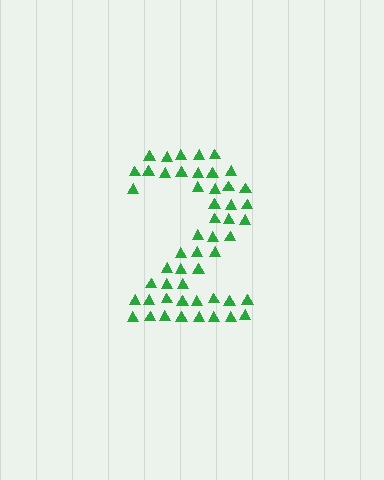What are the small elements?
The small elements are triangles.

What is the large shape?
The large shape is the digit 2.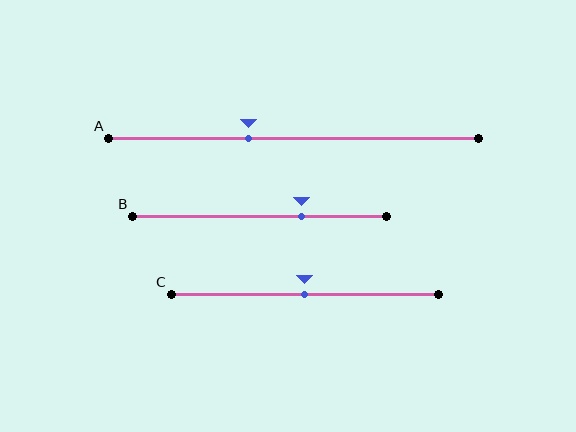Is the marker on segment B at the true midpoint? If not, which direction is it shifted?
No, the marker on segment B is shifted to the right by about 17% of the segment length.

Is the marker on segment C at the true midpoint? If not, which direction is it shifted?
Yes, the marker on segment C is at the true midpoint.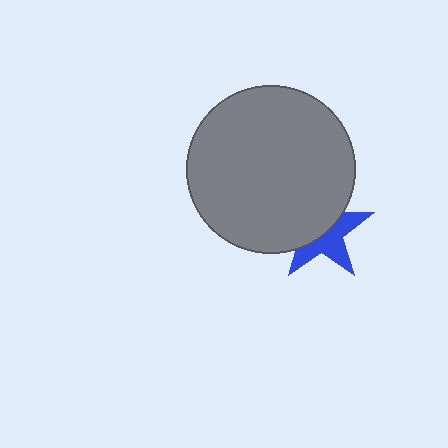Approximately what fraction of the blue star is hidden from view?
Roughly 53% of the blue star is hidden behind the gray circle.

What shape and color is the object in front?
The object in front is a gray circle.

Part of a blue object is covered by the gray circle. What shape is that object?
It is a star.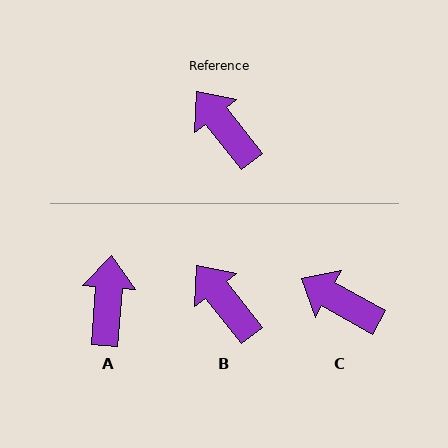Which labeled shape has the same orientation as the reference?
B.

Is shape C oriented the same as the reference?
No, it is off by about 22 degrees.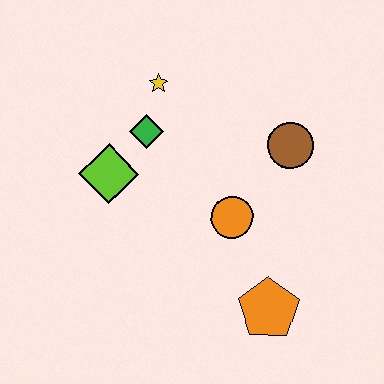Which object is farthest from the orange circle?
The yellow star is farthest from the orange circle.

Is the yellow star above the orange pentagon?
Yes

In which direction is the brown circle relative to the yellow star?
The brown circle is to the right of the yellow star.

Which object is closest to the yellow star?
The green diamond is closest to the yellow star.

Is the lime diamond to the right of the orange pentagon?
No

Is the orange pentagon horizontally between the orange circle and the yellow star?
No